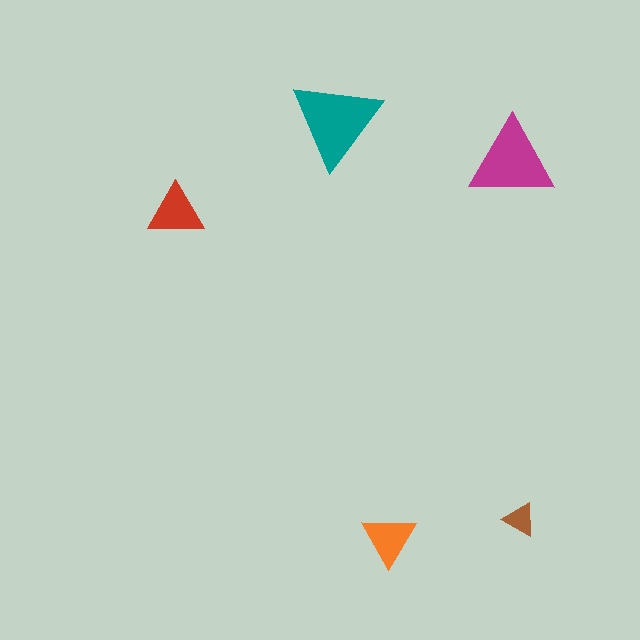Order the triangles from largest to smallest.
the teal one, the magenta one, the red one, the orange one, the brown one.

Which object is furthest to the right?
The brown triangle is rightmost.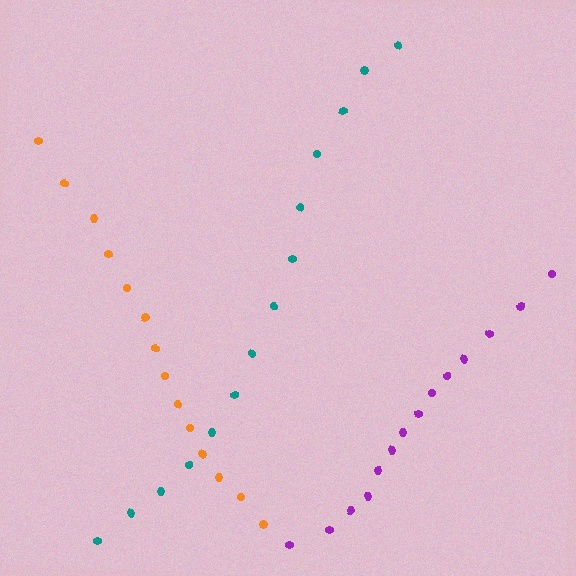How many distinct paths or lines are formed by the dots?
There are 3 distinct paths.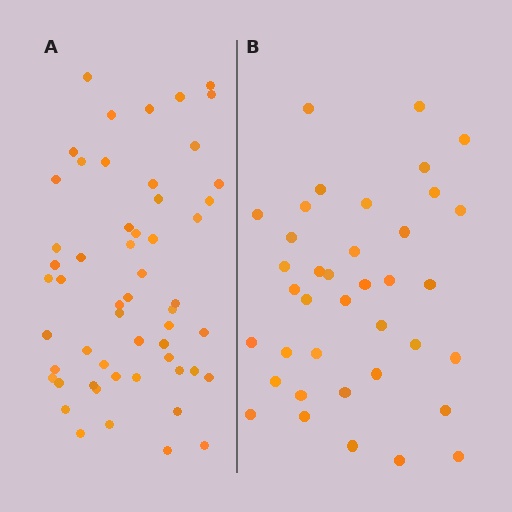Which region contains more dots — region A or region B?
Region A (the left region) has more dots.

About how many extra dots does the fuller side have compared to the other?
Region A has approximately 15 more dots than region B.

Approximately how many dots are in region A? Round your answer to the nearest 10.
About 60 dots. (The exact count is 55, which rounds to 60.)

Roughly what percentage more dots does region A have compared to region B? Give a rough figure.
About 45% more.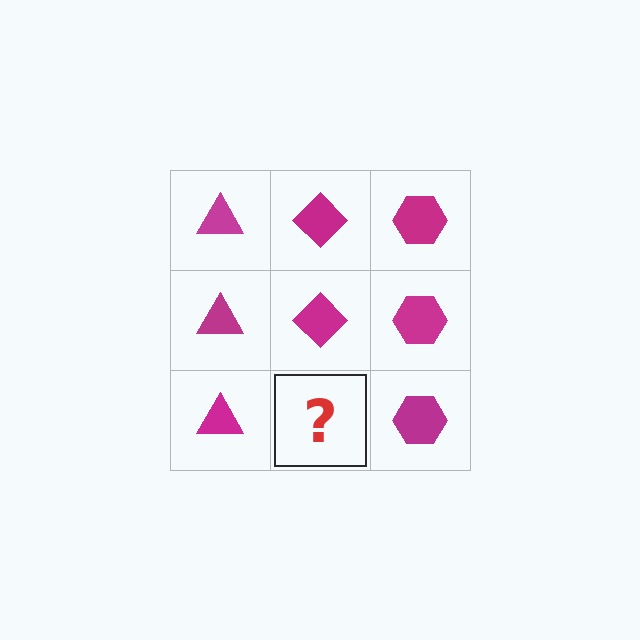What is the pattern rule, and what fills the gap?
The rule is that each column has a consistent shape. The gap should be filled with a magenta diamond.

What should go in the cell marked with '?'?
The missing cell should contain a magenta diamond.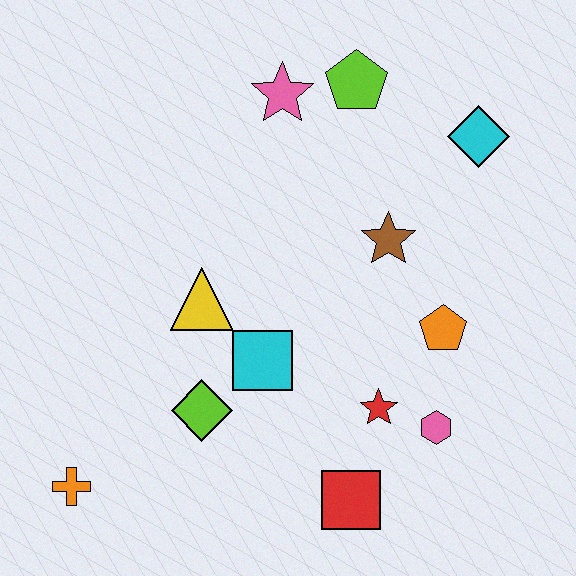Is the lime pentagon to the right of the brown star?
No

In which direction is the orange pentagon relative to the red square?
The orange pentagon is above the red square.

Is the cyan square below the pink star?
Yes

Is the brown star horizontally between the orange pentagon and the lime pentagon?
Yes